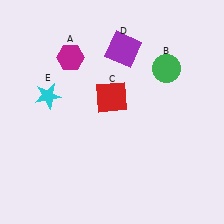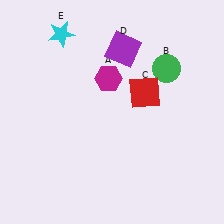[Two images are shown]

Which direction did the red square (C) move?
The red square (C) moved right.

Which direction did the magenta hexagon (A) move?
The magenta hexagon (A) moved right.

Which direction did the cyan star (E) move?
The cyan star (E) moved up.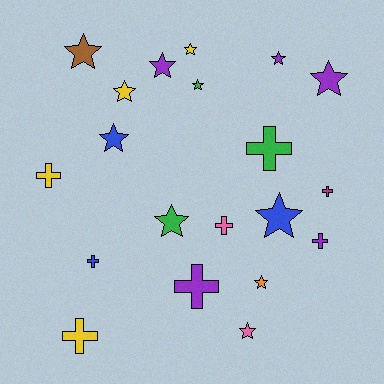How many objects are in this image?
There are 20 objects.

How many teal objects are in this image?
There are no teal objects.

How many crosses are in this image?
There are 8 crosses.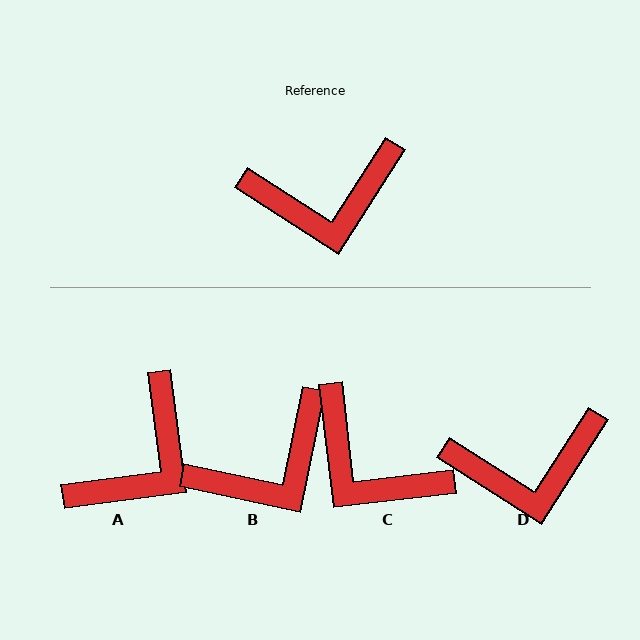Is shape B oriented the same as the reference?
No, it is off by about 21 degrees.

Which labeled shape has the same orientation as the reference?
D.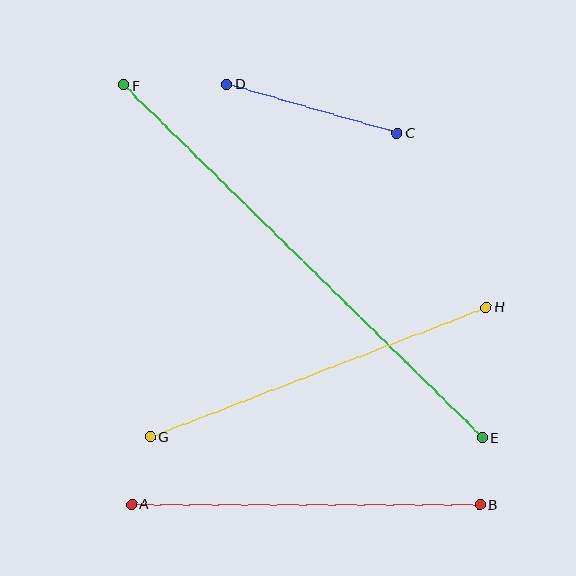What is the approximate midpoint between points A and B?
The midpoint is at approximately (306, 504) pixels.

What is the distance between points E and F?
The distance is approximately 503 pixels.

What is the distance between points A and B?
The distance is approximately 349 pixels.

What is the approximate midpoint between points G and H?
The midpoint is at approximately (318, 372) pixels.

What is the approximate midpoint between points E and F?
The midpoint is at approximately (303, 261) pixels.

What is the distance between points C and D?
The distance is approximately 177 pixels.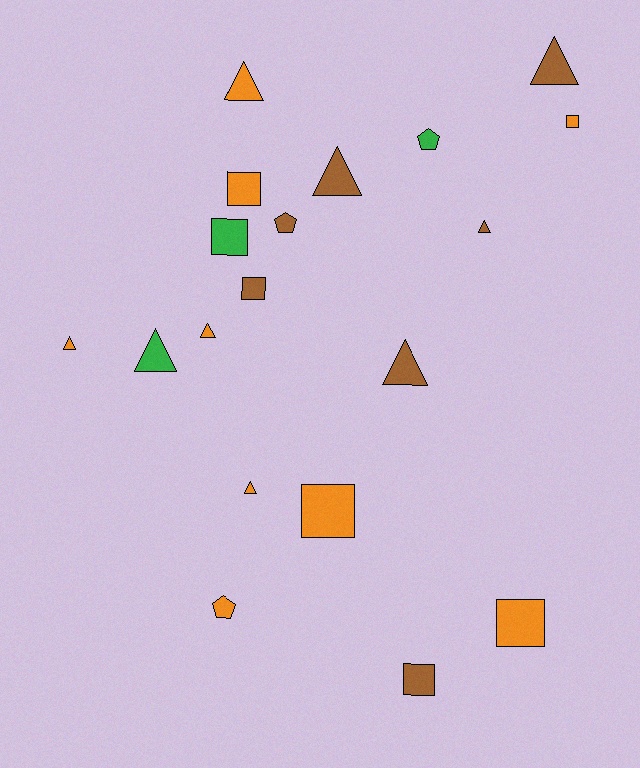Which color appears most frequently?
Orange, with 9 objects.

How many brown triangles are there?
There are 4 brown triangles.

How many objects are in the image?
There are 19 objects.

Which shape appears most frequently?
Triangle, with 9 objects.